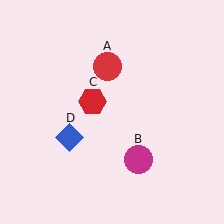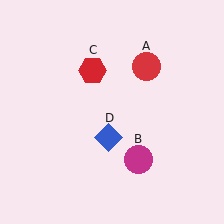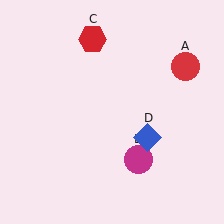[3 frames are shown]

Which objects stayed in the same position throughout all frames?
Magenta circle (object B) remained stationary.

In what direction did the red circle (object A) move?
The red circle (object A) moved right.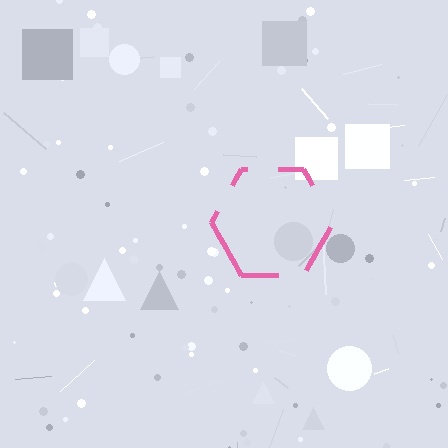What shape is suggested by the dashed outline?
The dashed outline suggests a hexagon.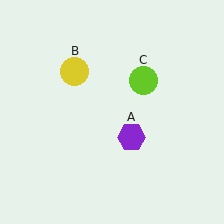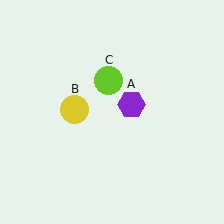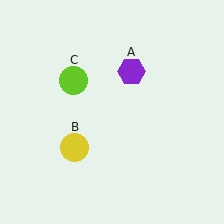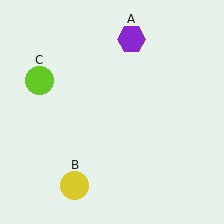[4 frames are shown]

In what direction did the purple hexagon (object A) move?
The purple hexagon (object A) moved up.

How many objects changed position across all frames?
3 objects changed position: purple hexagon (object A), yellow circle (object B), lime circle (object C).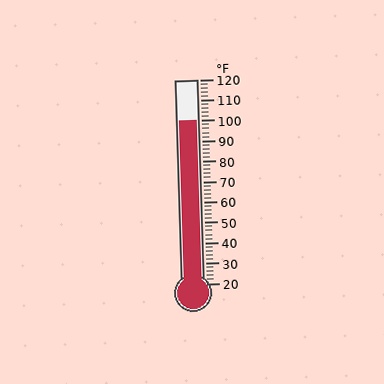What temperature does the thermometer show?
The thermometer shows approximately 100°F.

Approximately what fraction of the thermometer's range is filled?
The thermometer is filled to approximately 80% of its range.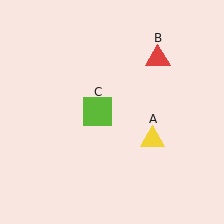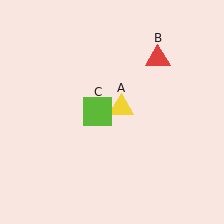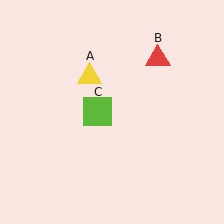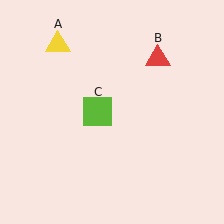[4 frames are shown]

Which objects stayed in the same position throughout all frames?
Red triangle (object B) and lime square (object C) remained stationary.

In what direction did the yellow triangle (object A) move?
The yellow triangle (object A) moved up and to the left.